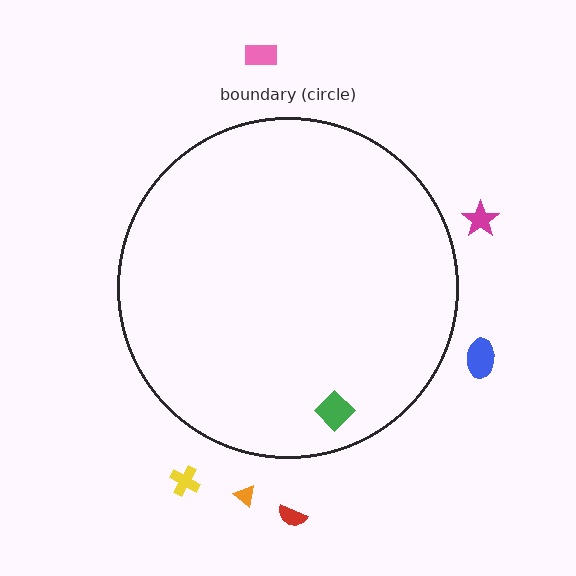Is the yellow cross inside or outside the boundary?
Outside.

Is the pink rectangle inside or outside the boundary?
Outside.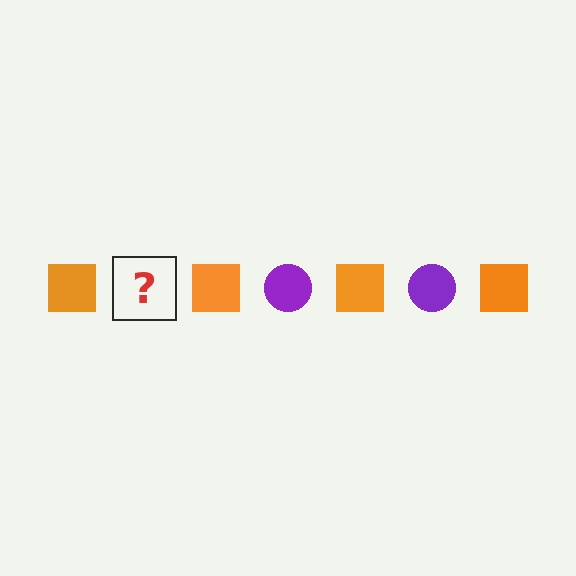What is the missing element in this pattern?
The missing element is a purple circle.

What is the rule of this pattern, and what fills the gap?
The rule is that the pattern alternates between orange square and purple circle. The gap should be filled with a purple circle.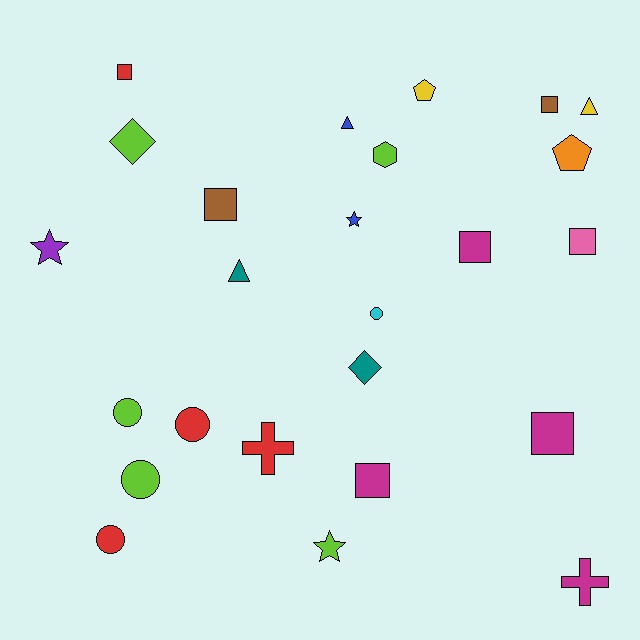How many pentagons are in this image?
There are 2 pentagons.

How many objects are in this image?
There are 25 objects.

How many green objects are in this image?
There are no green objects.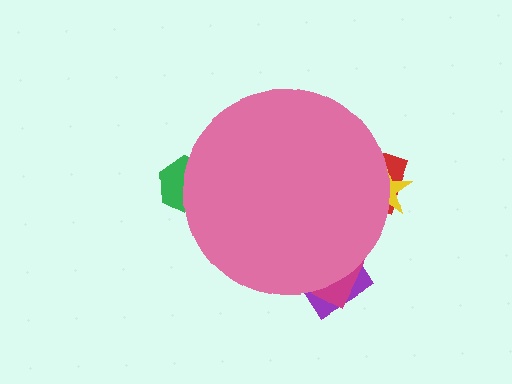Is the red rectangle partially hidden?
Yes, the red rectangle is partially hidden behind the pink circle.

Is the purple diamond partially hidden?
Yes, the purple diamond is partially hidden behind the pink circle.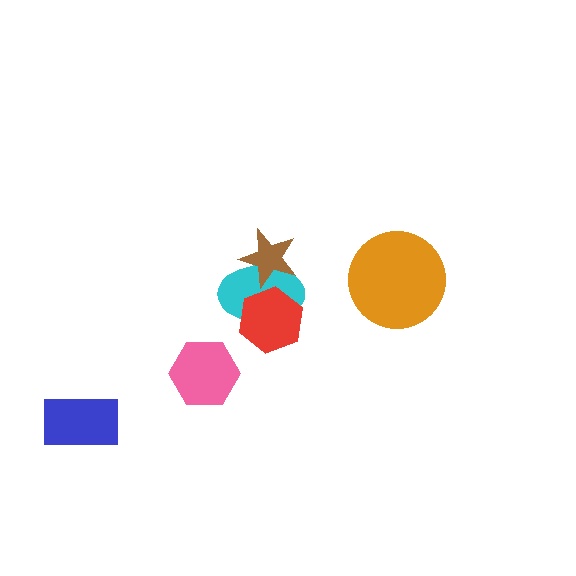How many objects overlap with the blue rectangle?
0 objects overlap with the blue rectangle.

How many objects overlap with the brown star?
1 object overlaps with the brown star.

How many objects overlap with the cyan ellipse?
2 objects overlap with the cyan ellipse.